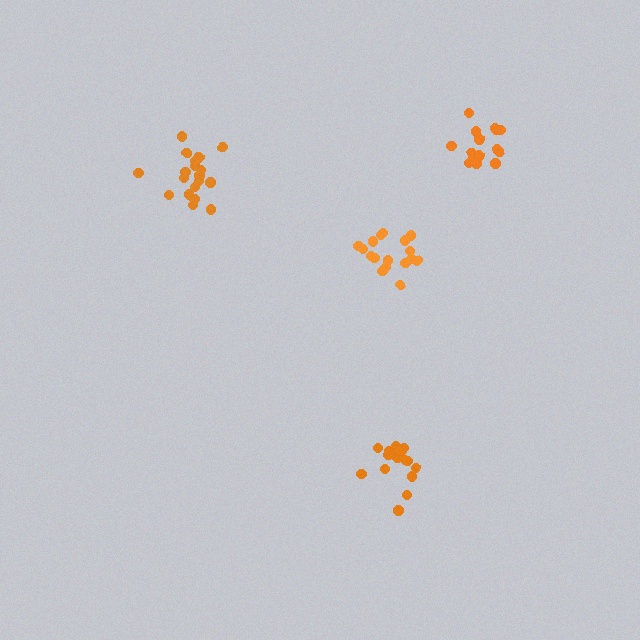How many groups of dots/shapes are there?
There are 4 groups.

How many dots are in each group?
Group 1: 16 dots, Group 2: 17 dots, Group 3: 15 dots, Group 4: 19 dots (67 total).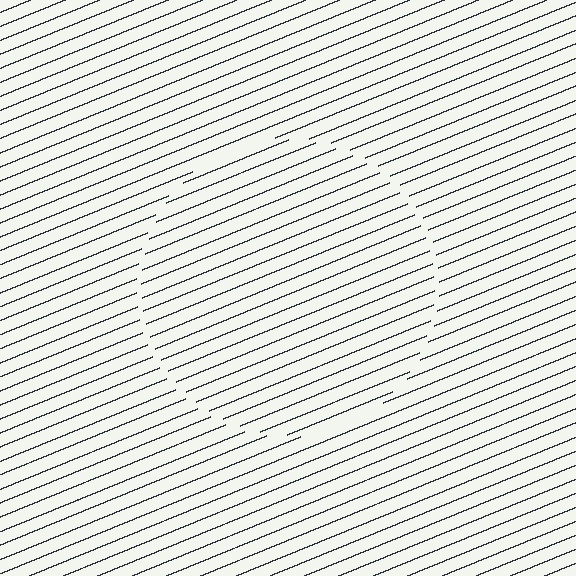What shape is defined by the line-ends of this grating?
An illusory circle. The interior of the shape contains the same grating, shifted by half a period — the contour is defined by the phase discontinuity where line-ends from the inner and outer gratings abut.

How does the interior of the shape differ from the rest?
The interior of the shape contains the same grating, shifted by half a period — the contour is defined by the phase discontinuity where line-ends from the inner and outer gratings abut.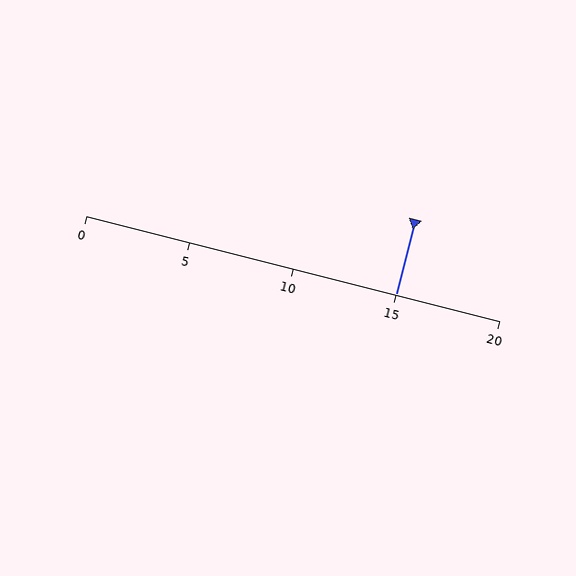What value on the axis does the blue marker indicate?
The marker indicates approximately 15.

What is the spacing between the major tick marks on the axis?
The major ticks are spaced 5 apart.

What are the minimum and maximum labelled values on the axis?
The axis runs from 0 to 20.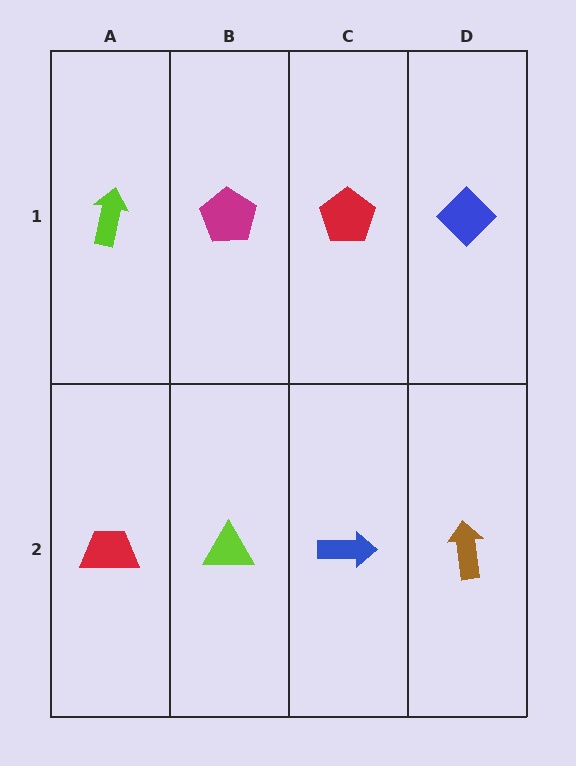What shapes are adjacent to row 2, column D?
A blue diamond (row 1, column D), a blue arrow (row 2, column C).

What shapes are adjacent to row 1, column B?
A lime triangle (row 2, column B), a lime arrow (row 1, column A), a red pentagon (row 1, column C).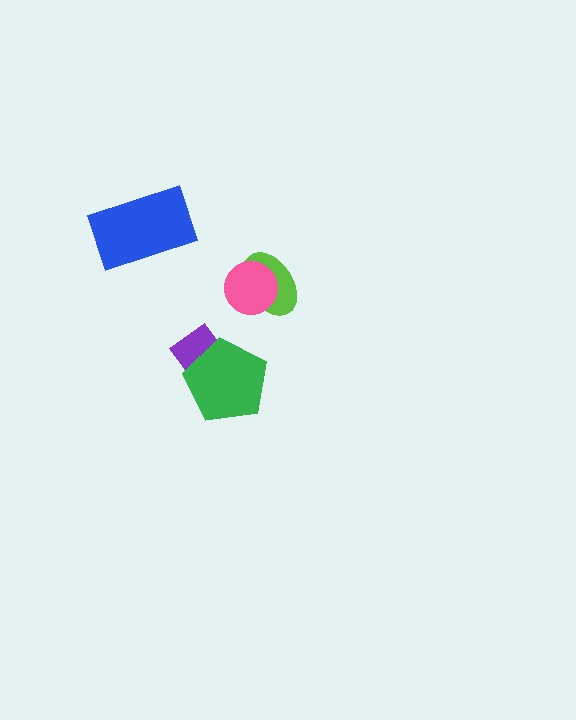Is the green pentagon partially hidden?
No, no other shape covers it.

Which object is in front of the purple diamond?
The green pentagon is in front of the purple diamond.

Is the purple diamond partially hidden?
Yes, it is partially covered by another shape.